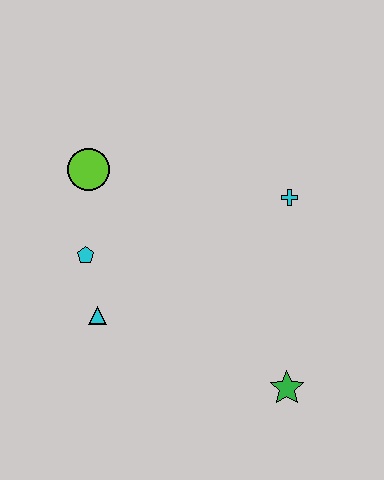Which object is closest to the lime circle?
The cyan pentagon is closest to the lime circle.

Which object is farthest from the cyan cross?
The cyan triangle is farthest from the cyan cross.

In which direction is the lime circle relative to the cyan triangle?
The lime circle is above the cyan triangle.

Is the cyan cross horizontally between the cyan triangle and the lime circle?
No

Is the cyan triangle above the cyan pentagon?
No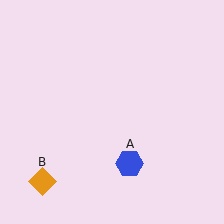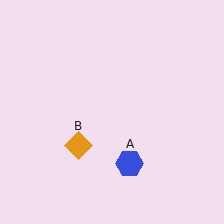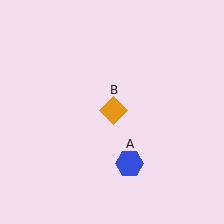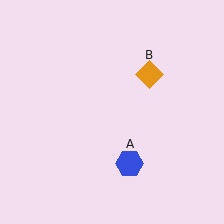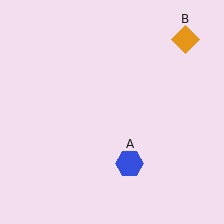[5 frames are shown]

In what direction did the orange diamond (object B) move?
The orange diamond (object B) moved up and to the right.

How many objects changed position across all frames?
1 object changed position: orange diamond (object B).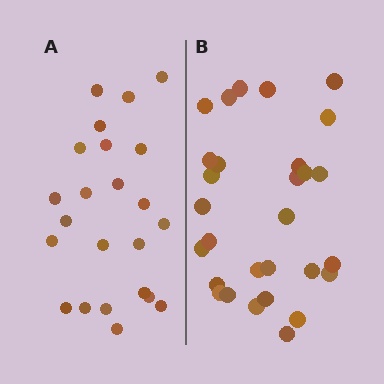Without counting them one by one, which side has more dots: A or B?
Region B (the right region) has more dots.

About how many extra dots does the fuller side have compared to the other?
Region B has about 6 more dots than region A.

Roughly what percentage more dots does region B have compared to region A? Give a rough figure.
About 25% more.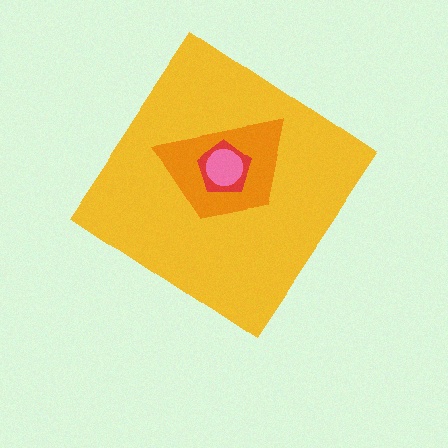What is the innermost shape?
The pink circle.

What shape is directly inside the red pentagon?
The pink circle.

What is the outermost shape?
The yellow diamond.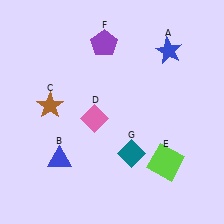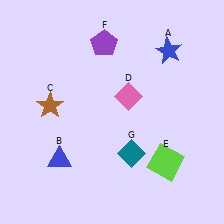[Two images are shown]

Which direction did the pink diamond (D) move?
The pink diamond (D) moved right.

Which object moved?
The pink diamond (D) moved right.